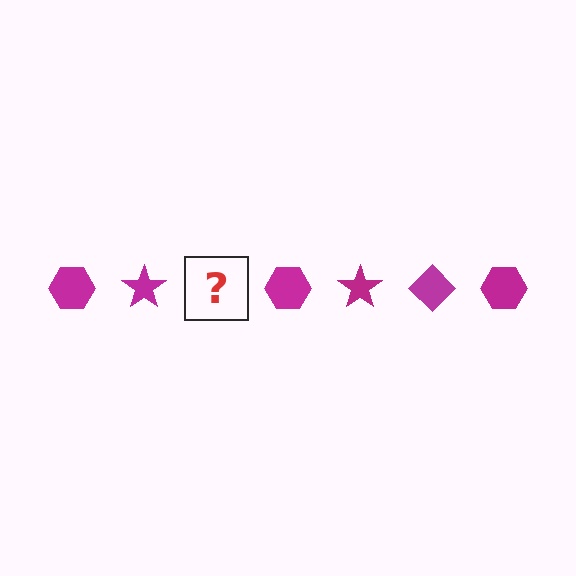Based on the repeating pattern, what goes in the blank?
The blank should be a magenta diamond.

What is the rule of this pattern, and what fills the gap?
The rule is that the pattern cycles through hexagon, star, diamond shapes in magenta. The gap should be filled with a magenta diamond.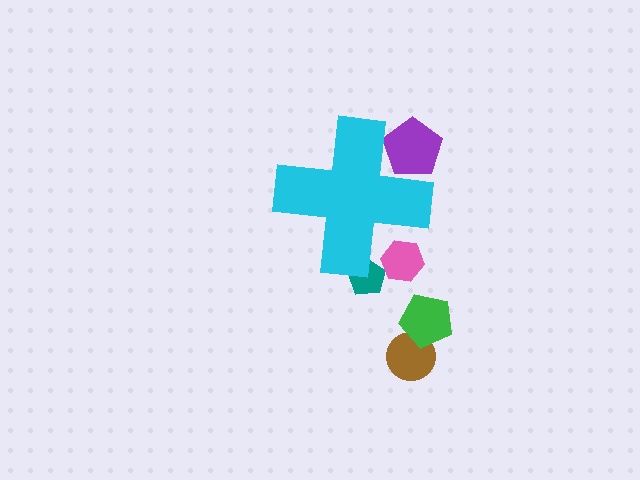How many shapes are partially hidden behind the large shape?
3 shapes are partially hidden.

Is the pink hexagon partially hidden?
Yes, the pink hexagon is partially hidden behind the cyan cross.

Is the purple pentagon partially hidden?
Yes, the purple pentagon is partially hidden behind the cyan cross.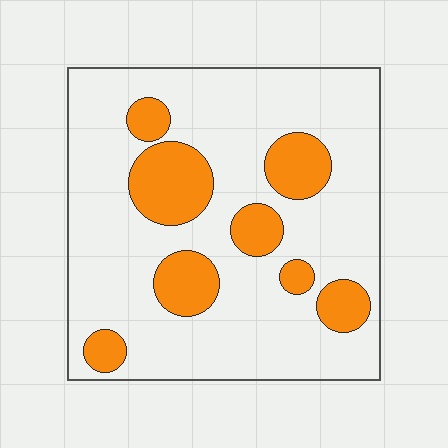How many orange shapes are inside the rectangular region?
8.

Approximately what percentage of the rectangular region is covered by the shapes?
Approximately 20%.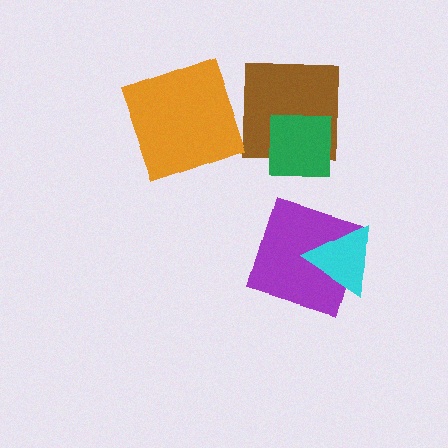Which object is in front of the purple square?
The cyan triangle is in front of the purple square.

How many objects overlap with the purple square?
1 object overlaps with the purple square.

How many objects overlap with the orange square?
0 objects overlap with the orange square.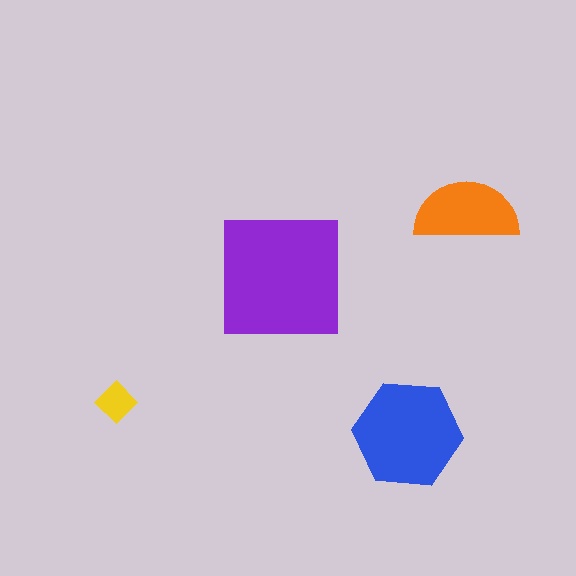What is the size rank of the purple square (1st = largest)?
1st.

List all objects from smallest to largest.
The yellow diamond, the orange semicircle, the blue hexagon, the purple square.